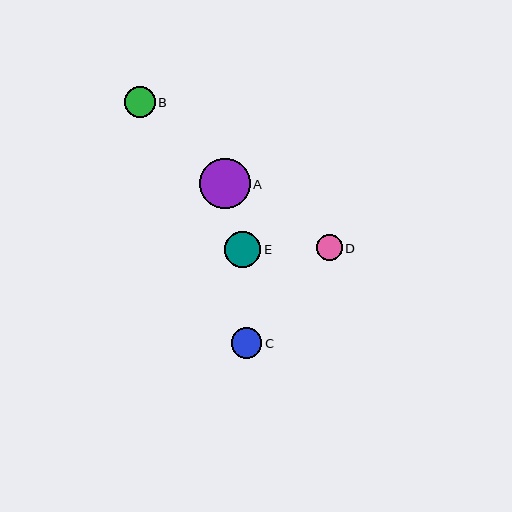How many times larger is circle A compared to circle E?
Circle A is approximately 1.4 times the size of circle E.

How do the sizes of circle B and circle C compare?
Circle B and circle C are approximately the same size.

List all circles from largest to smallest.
From largest to smallest: A, E, B, C, D.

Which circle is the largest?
Circle A is the largest with a size of approximately 50 pixels.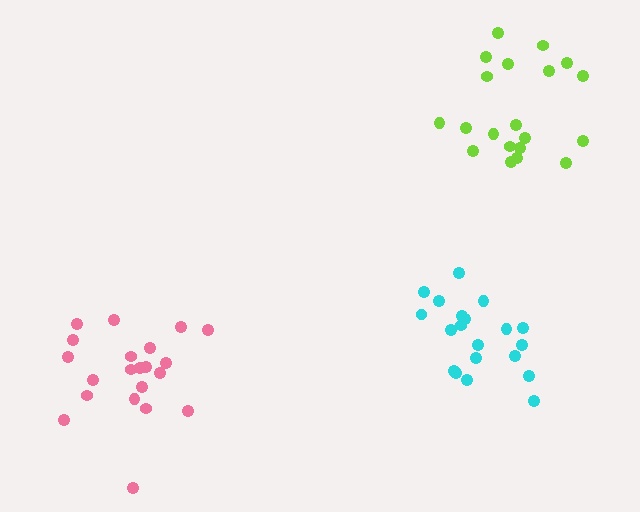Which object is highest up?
The lime cluster is topmost.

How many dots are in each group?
Group 1: 20 dots, Group 2: 20 dots, Group 3: 21 dots (61 total).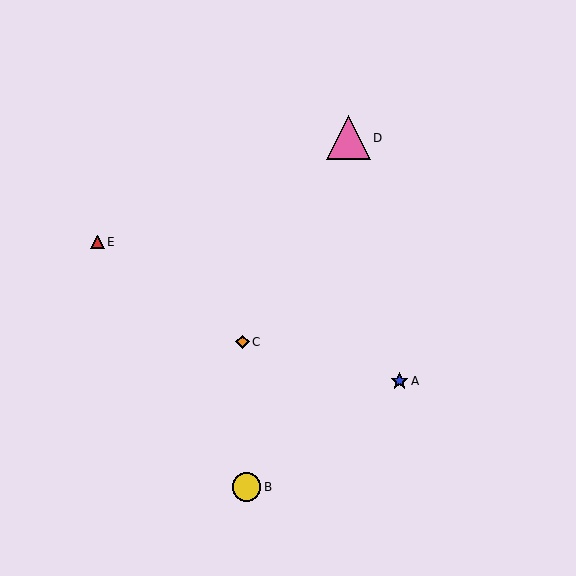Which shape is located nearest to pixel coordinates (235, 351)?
The orange diamond (labeled C) at (242, 342) is nearest to that location.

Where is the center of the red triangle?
The center of the red triangle is at (98, 242).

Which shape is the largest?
The pink triangle (labeled D) is the largest.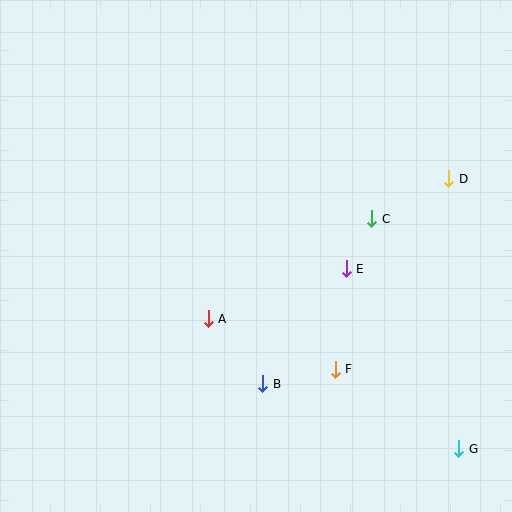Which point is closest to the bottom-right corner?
Point G is closest to the bottom-right corner.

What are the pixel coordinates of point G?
Point G is at (459, 449).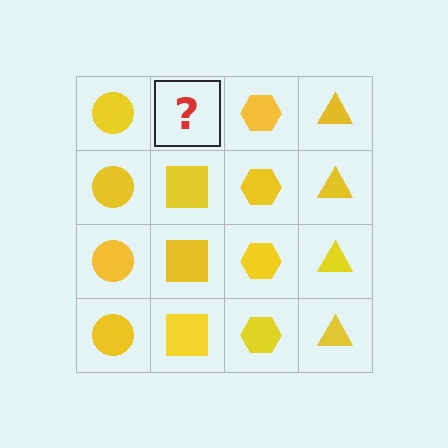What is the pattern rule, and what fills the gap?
The rule is that each column has a consistent shape. The gap should be filled with a yellow square.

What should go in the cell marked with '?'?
The missing cell should contain a yellow square.